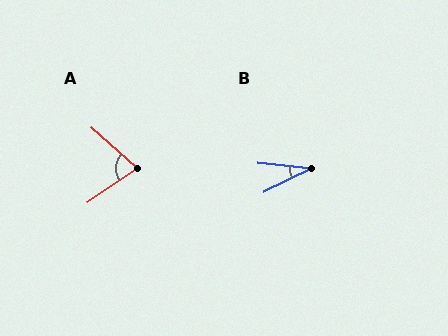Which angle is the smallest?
B, at approximately 32 degrees.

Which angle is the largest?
A, at approximately 77 degrees.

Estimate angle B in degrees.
Approximately 32 degrees.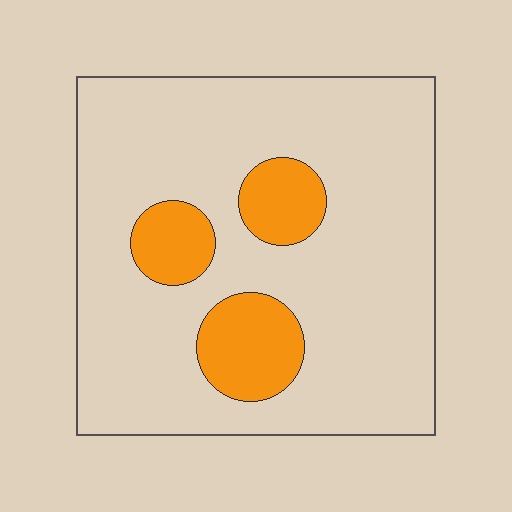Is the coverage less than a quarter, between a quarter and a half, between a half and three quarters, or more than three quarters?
Less than a quarter.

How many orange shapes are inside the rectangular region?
3.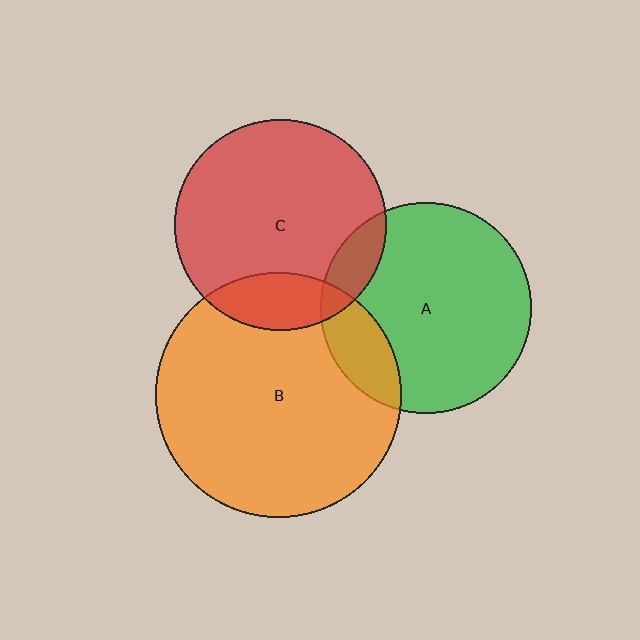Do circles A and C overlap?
Yes.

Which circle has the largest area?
Circle B (orange).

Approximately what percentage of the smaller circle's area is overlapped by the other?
Approximately 10%.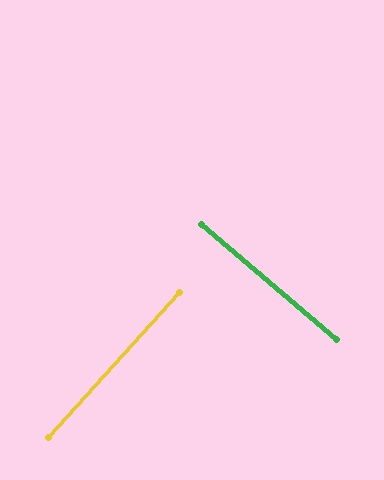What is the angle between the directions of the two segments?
Approximately 88 degrees.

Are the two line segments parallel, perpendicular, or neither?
Perpendicular — they meet at approximately 88°.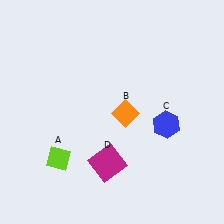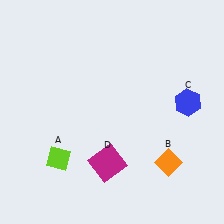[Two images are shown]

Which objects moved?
The objects that moved are: the orange diamond (B), the blue hexagon (C).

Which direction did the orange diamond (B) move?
The orange diamond (B) moved down.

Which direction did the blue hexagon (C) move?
The blue hexagon (C) moved up.